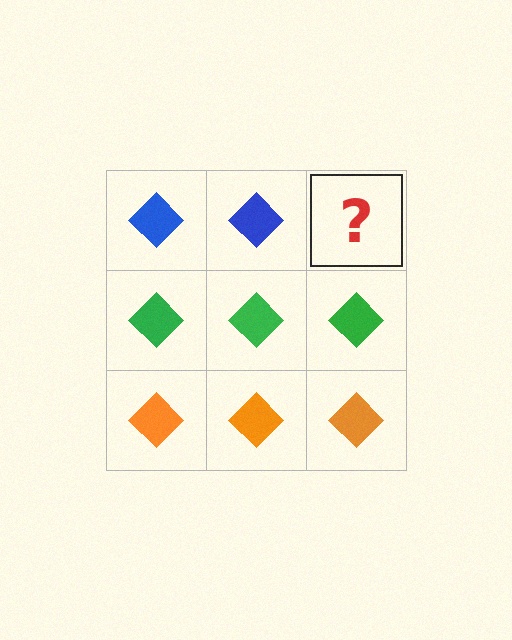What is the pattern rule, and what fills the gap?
The rule is that each row has a consistent color. The gap should be filled with a blue diamond.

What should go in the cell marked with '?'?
The missing cell should contain a blue diamond.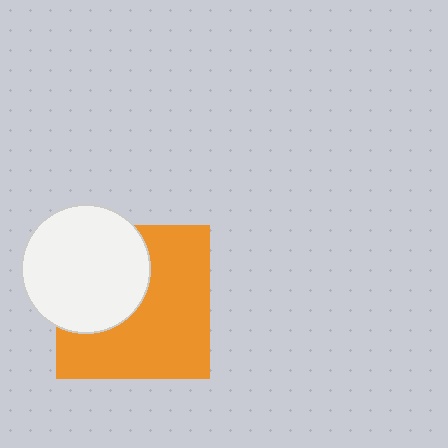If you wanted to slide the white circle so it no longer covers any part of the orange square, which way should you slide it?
Slide it toward the upper-left — that is the most direct way to separate the two shapes.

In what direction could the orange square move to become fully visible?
The orange square could move toward the lower-right. That would shift it out from behind the white circle entirely.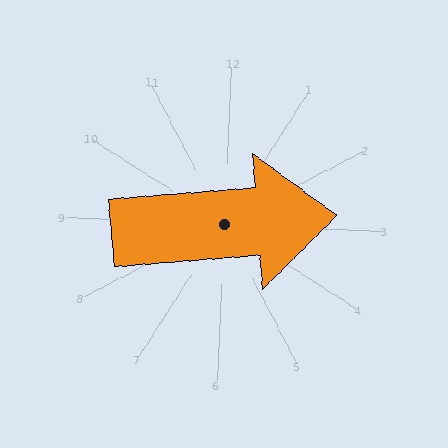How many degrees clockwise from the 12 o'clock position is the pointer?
Approximately 83 degrees.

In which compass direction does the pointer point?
East.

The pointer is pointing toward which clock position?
Roughly 3 o'clock.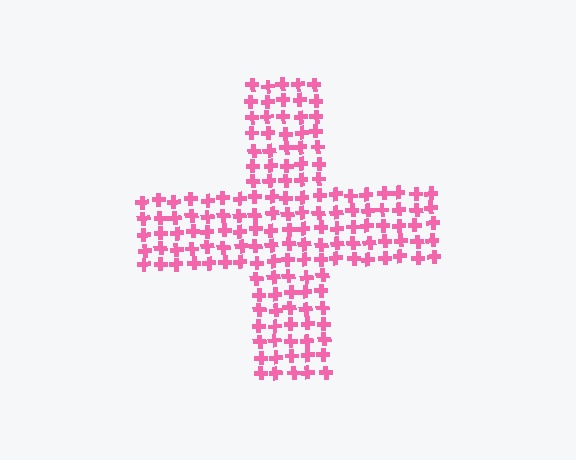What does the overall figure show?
The overall figure shows a cross.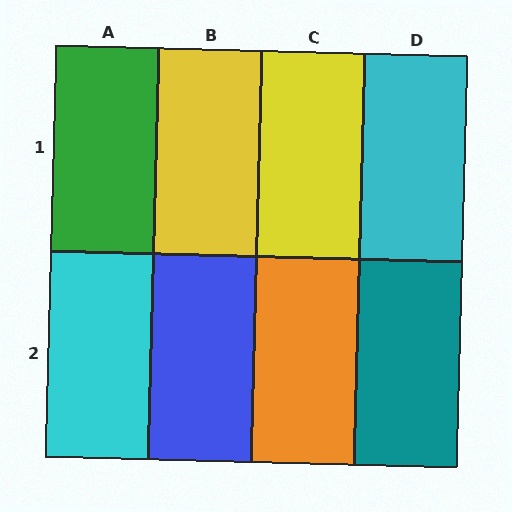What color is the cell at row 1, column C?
Yellow.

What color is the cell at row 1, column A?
Green.